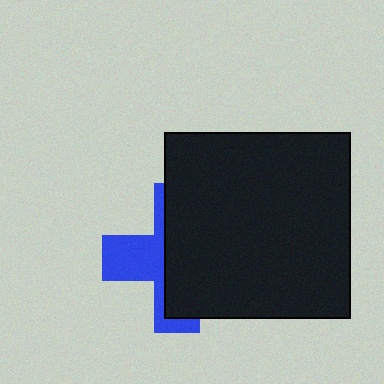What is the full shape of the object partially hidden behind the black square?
The partially hidden object is a blue cross.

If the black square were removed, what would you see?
You would see the complete blue cross.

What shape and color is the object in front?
The object in front is a black square.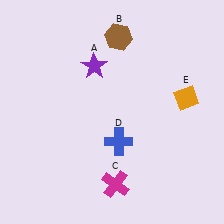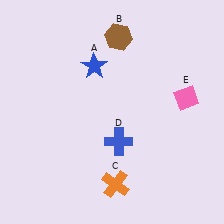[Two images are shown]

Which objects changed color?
A changed from purple to blue. C changed from magenta to orange. E changed from orange to pink.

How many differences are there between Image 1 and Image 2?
There are 3 differences between the two images.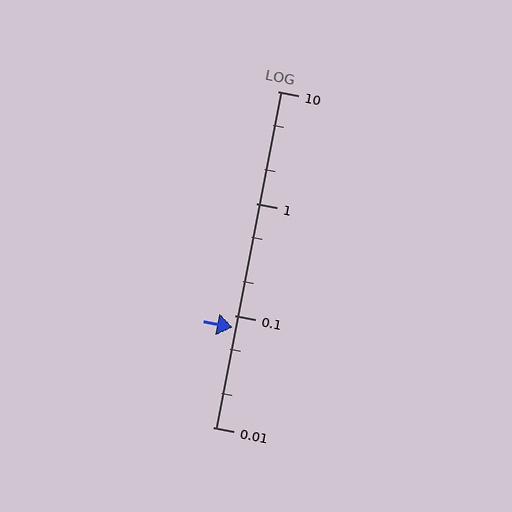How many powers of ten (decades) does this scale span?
The scale spans 3 decades, from 0.01 to 10.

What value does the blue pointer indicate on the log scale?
The pointer indicates approximately 0.077.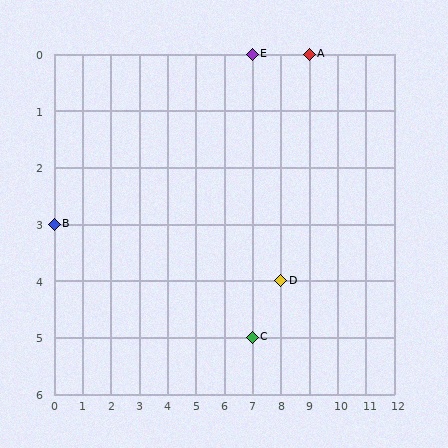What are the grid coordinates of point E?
Point E is at grid coordinates (7, 0).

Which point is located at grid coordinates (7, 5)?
Point C is at (7, 5).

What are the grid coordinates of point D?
Point D is at grid coordinates (8, 4).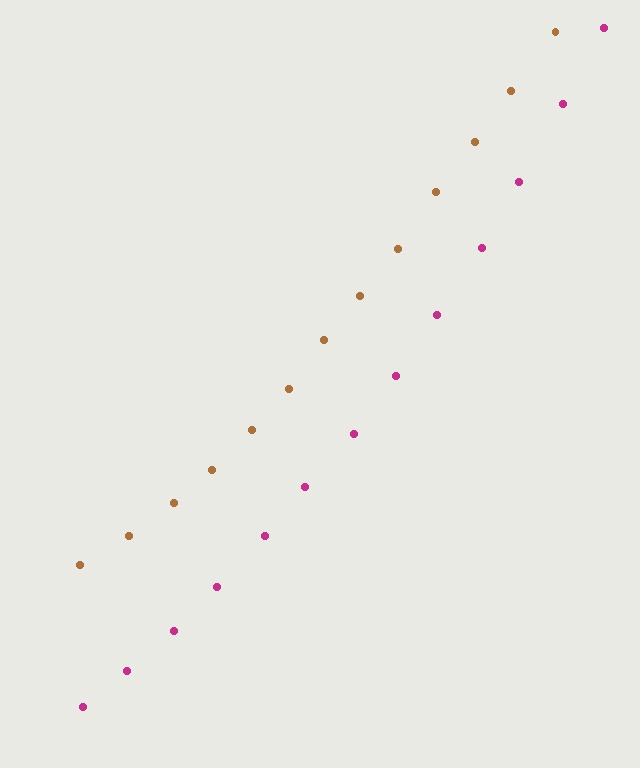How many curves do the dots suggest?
There are 2 distinct paths.